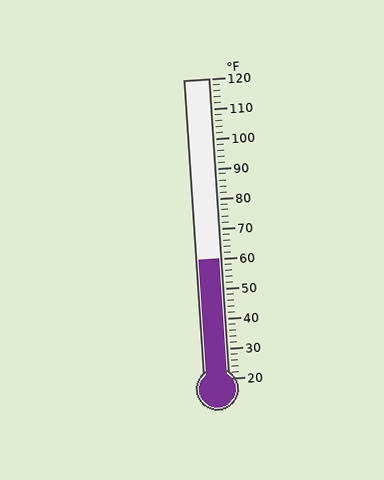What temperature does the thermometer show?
The thermometer shows approximately 60°F.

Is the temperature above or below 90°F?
The temperature is below 90°F.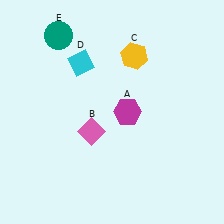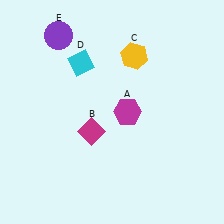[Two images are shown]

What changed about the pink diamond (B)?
In Image 1, B is pink. In Image 2, it changed to magenta.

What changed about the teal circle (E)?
In Image 1, E is teal. In Image 2, it changed to purple.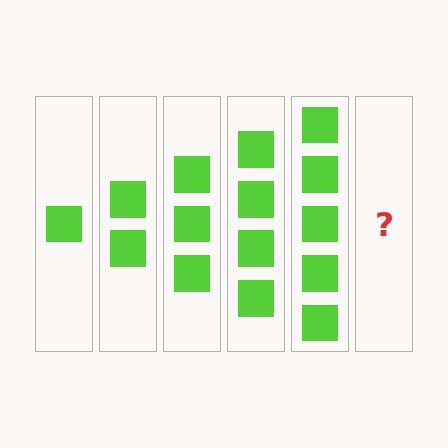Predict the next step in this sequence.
The next step is 6 squares.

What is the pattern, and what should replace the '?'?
The pattern is that each step adds one more square. The '?' should be 6 squares.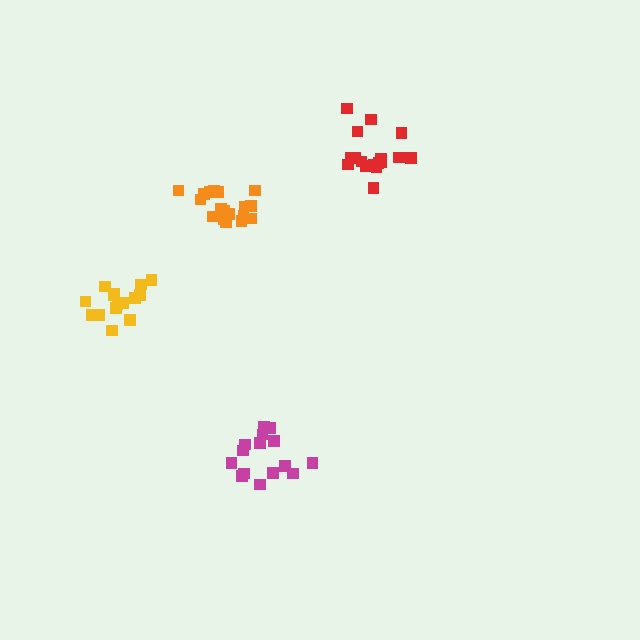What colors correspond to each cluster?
The clusters are colored: yellow, red, magenta, orange.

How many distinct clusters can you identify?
There are 4 distinct clusters.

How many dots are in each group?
Group 1: 15 dots, Group 2: 17 dots, Group 3: 15 dots, Group 4: 18 dots (65 total).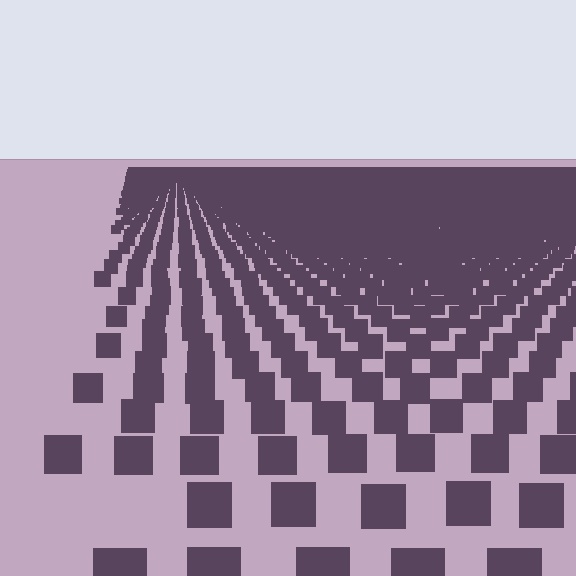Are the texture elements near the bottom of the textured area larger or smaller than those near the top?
Larger. Near the bottom, elements are closer to the viewer and appear at a bigger on-screen size.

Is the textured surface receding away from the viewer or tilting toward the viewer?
The surface is receding away from the viewer. Texture elements get smaller and denser toward the top.